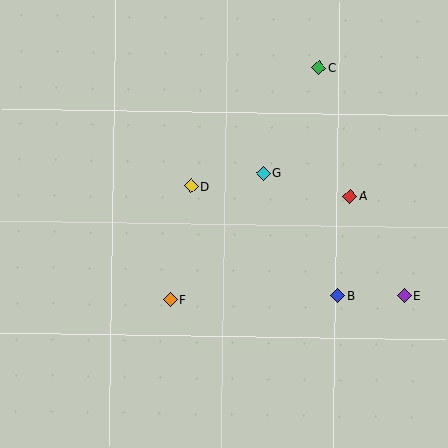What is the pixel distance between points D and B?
The distance between D and B is 183 pixels.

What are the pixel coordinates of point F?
Point F is at (170, 300).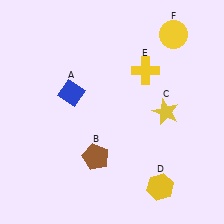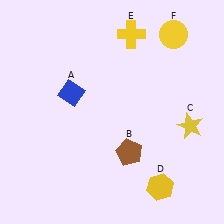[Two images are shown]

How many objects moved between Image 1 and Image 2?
3 objects moved between the two images.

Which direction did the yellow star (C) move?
The yellow star (C) moved right.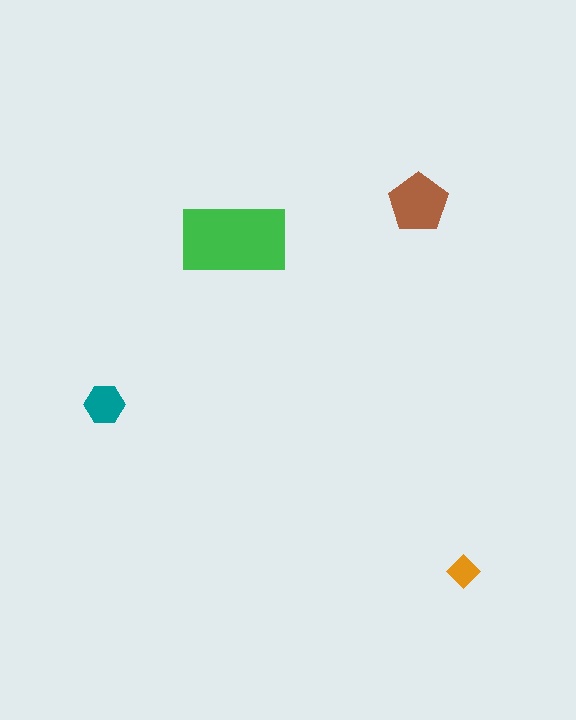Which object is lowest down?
The orange diamond is bottommost.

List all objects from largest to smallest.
The green rectangle, the brown pentagon, the teal hexagon, the orange diamond.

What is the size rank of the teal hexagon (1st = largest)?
3rd.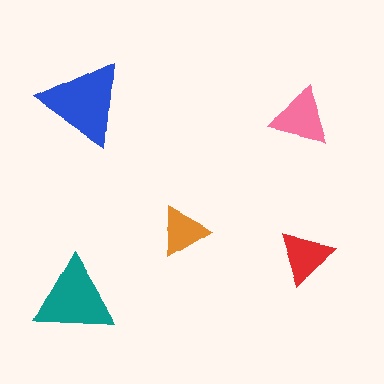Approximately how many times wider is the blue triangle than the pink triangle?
About 1.5 times wider.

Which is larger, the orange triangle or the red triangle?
The red one.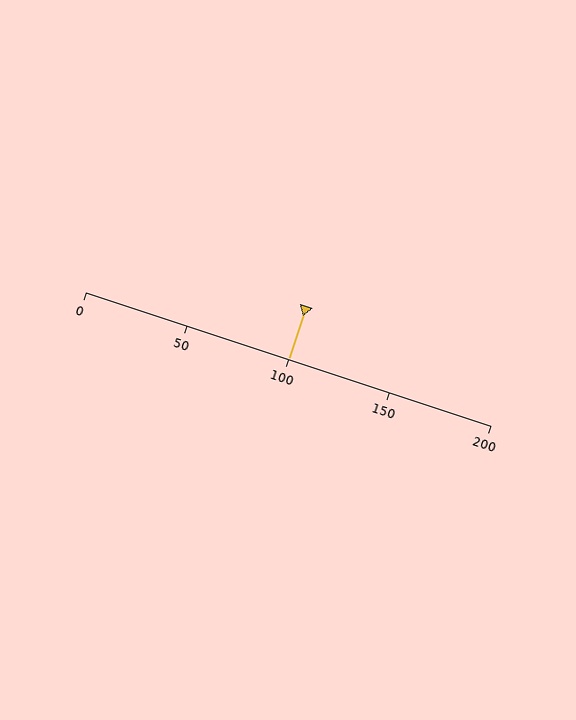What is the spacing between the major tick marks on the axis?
The major ticks are spaced 50 apart.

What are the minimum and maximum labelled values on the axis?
The axis runs from 0 to 200.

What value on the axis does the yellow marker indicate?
The marker indicates approximately 100.